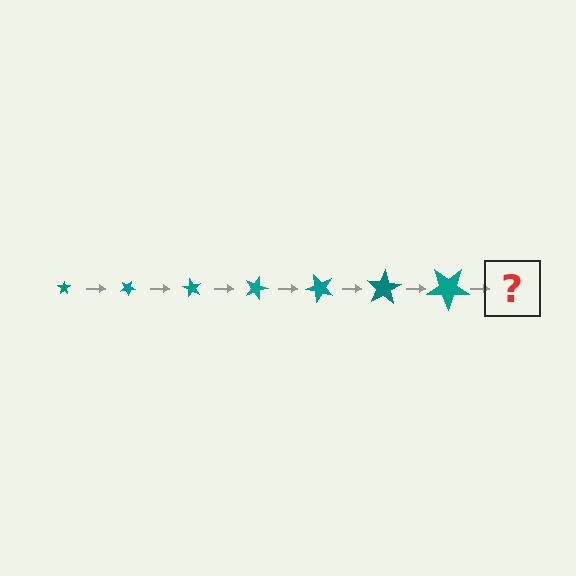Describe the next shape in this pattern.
It should be a star, larger than the previous one and rotated 210 degrees from the start.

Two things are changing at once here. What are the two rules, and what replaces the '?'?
The two rules are that the star grows larger each step and it rotates 30 degrees each step. The '?' should be a star, larger than the previous one and rotated 210 degrees from the start.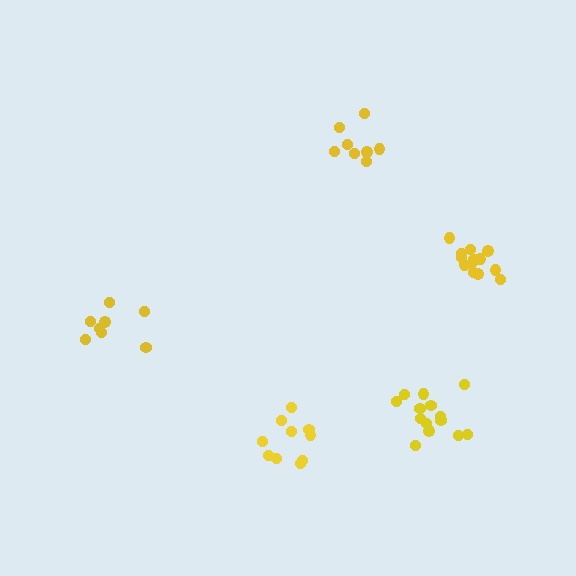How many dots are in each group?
Group 1: 10 dots, Group 2: 8 dots, Group 3: 8 dots, Group 4: 14 dots, Group 5: 14 dots (54 total).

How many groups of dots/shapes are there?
There are 5 groups.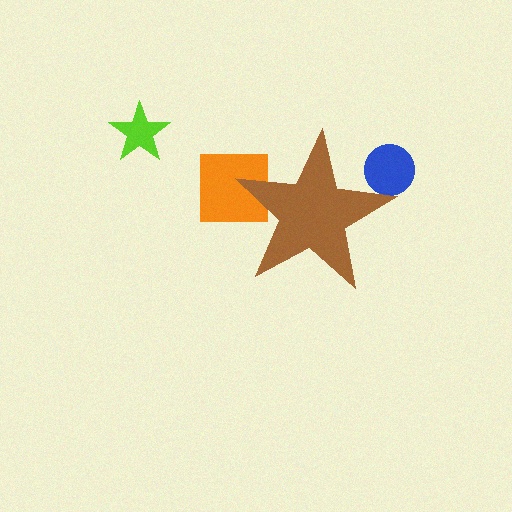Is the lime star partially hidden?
No, the lime star is fully visible.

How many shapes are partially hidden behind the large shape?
2 shapes are partially hidden.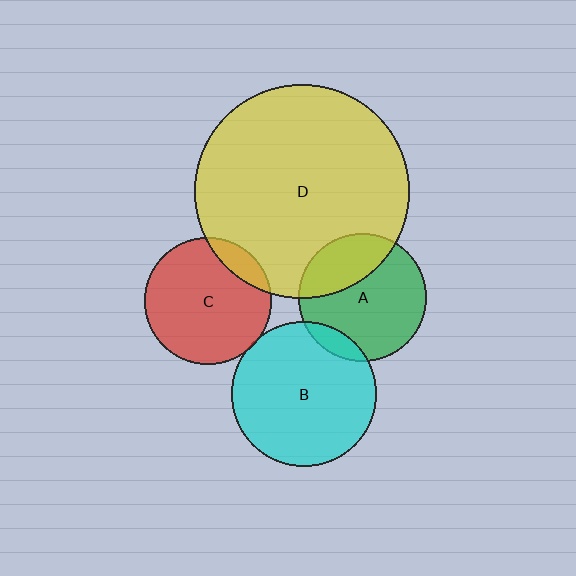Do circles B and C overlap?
Yes.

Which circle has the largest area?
Circle D (yellow).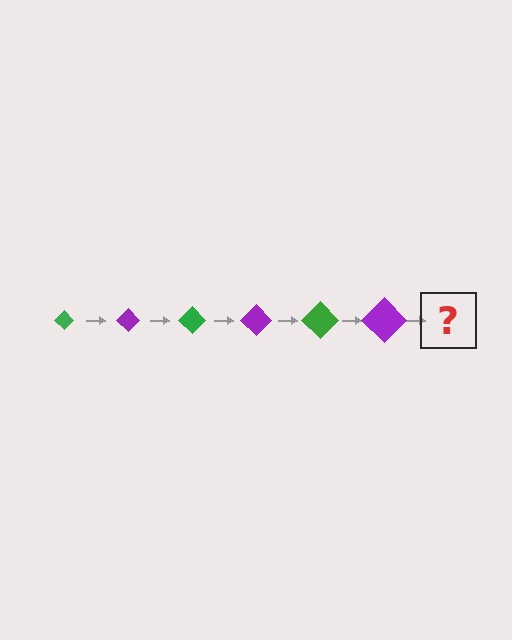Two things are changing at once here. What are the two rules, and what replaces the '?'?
The two rules are that the diamond grows larger each step and the color cycles through green and purple. The '?' should be a green diamond, larger than the previous one.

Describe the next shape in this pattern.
It should be a green diamond, larger than the previous one.